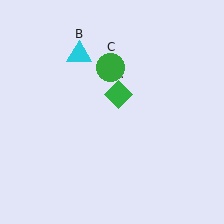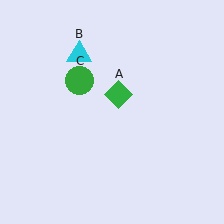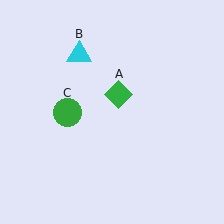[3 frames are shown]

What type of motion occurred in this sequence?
The green circle (object C) rotated counterclockwise around the center of the scene.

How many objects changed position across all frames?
1 object changed position: green circle (object C).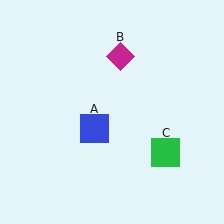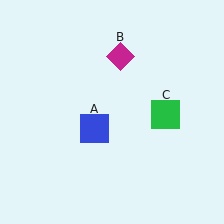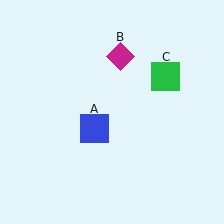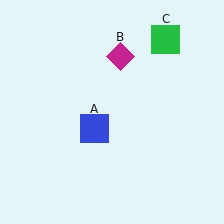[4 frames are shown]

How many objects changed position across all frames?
1 object changed position: green square (object C).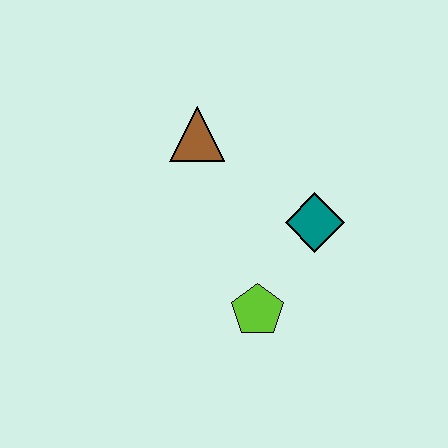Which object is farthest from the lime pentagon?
The brown triangle is farthest from the lime pentagon.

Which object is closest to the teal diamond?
The lime pentagon is closest to the teal diamond.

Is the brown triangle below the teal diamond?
No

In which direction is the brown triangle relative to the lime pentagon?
The brown triangle is above the lime pentagon.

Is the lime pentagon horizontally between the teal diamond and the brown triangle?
Yes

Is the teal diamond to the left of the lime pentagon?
No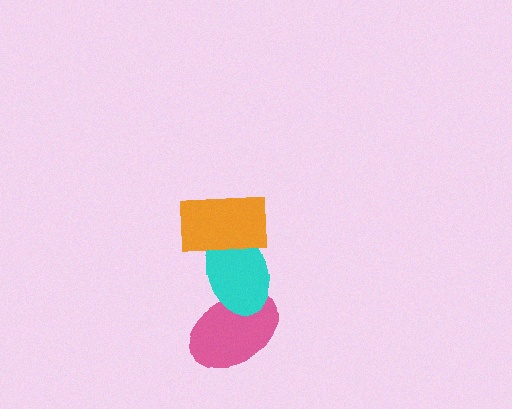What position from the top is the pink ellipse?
The pink ellipse is 3rd from the top.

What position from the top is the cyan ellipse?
The cyan ellipse is 2nd from the top.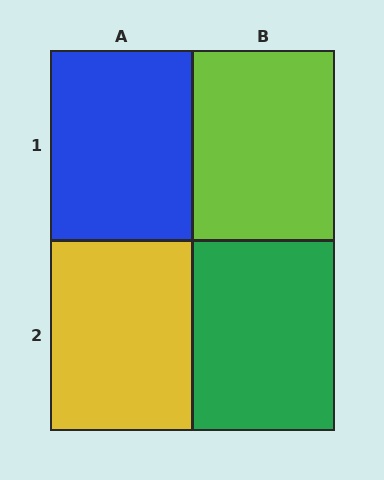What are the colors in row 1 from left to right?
Blue, lime.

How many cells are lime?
1 cell is lime.